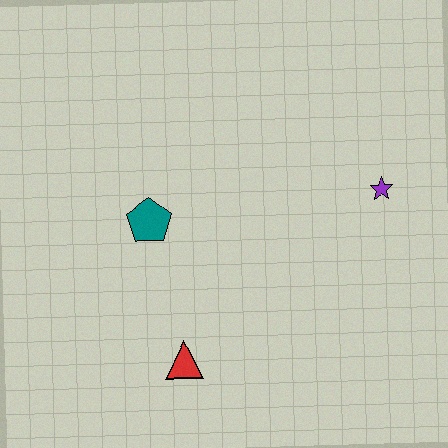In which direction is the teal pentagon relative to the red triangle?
The teal pentagon is above the red triangle.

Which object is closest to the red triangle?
The teal pentagon is closest to the red triangle.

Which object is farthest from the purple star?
The red triangle is farthest from the purple star.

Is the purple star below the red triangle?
No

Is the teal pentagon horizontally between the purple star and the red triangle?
No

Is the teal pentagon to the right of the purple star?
No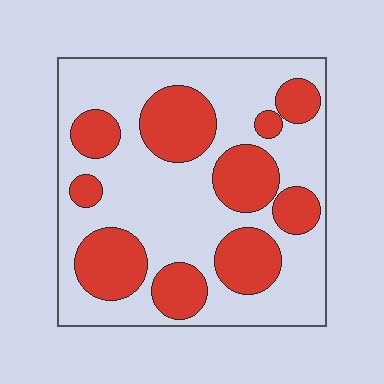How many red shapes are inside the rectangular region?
10.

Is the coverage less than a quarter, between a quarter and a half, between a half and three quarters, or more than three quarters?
Between a quarter and a half.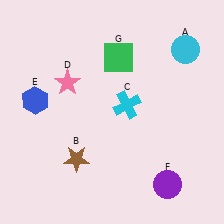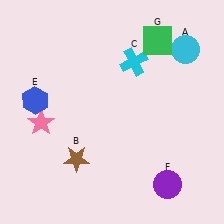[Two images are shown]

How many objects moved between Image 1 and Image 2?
3 objects moved between the two images.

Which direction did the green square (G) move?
The green square (G) moved right.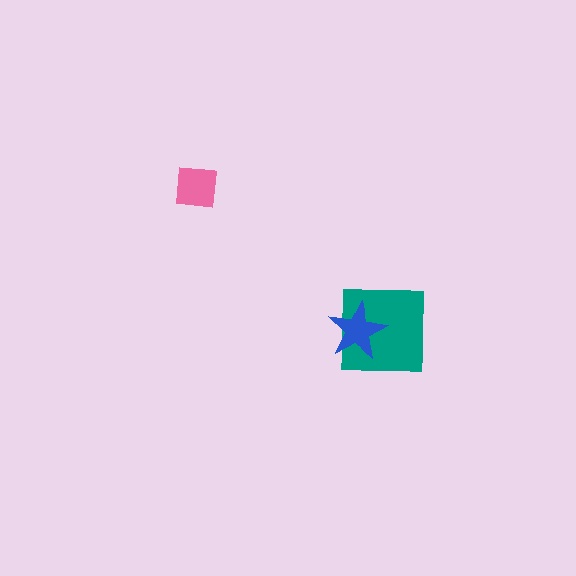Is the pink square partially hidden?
No, no other shape covers it.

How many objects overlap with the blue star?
1 object overlaps with the blue star.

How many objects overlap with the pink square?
0 objects overlap with the pink square.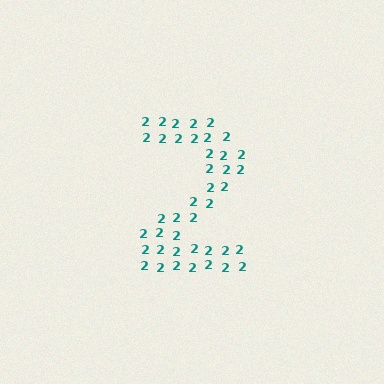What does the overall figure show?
The overall figure shows the digit 2.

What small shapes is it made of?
It is made of small digit 2's.